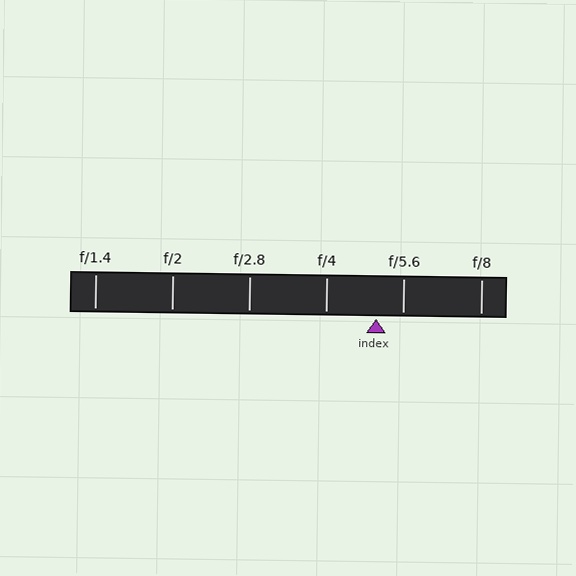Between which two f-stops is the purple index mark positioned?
The index mark is between f/4 and f/5.6.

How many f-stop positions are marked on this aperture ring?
There are 6 f-stop positions marked.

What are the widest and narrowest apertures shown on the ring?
The widest aperture shown is f/1.4 and the narrowest is f/8.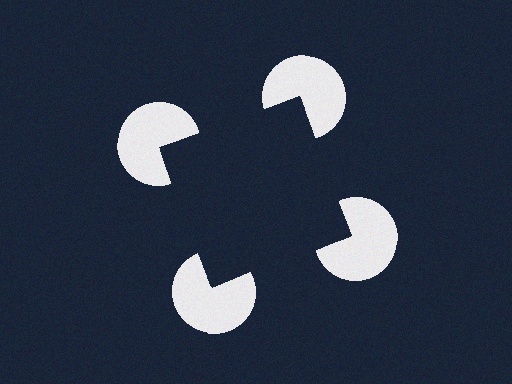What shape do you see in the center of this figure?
An illusory square — its edges are inferred from the aligned wedge cuts in the pac-man discs, not physically drawn.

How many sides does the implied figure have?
4 sides.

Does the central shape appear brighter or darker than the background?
It typically appears slightly darker than the background, even though no actual brightness change is drawn.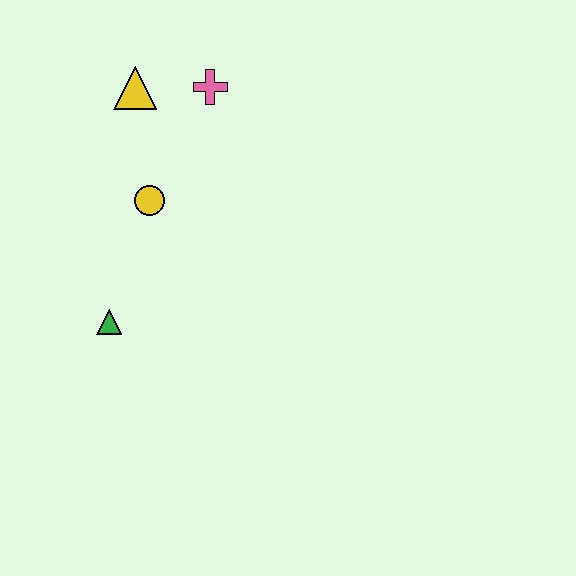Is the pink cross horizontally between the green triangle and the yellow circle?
No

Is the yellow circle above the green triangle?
Yes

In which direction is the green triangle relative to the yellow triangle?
The green triangle is below the yellow triangle.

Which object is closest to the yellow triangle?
The pink cross is closest to the yellow triangle.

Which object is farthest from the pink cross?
The green triangle is farthest from the pink cross.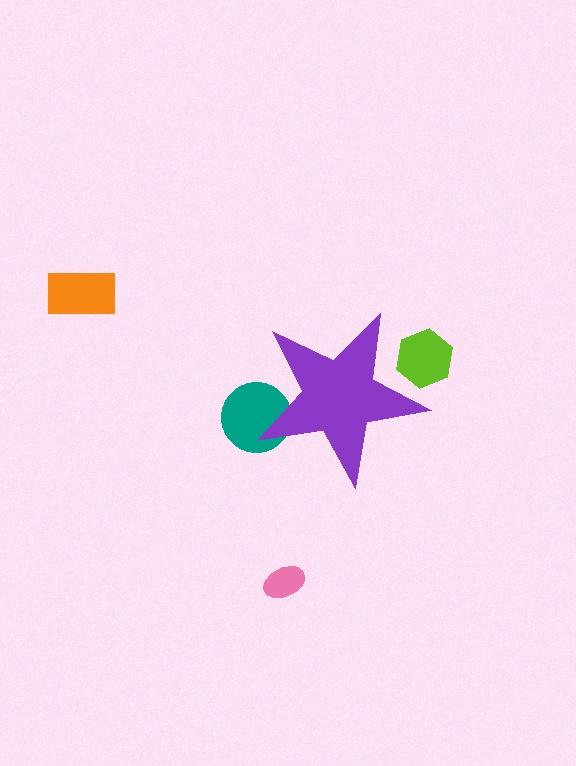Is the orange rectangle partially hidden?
No, the orange rectangle is fully visible.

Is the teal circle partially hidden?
Yes, the teal circle is partially hidden behind the purple star.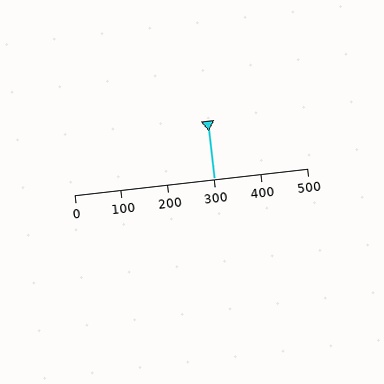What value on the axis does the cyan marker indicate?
The marker indicates approximately 300.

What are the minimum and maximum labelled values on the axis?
The axis runs from 0 to 500.